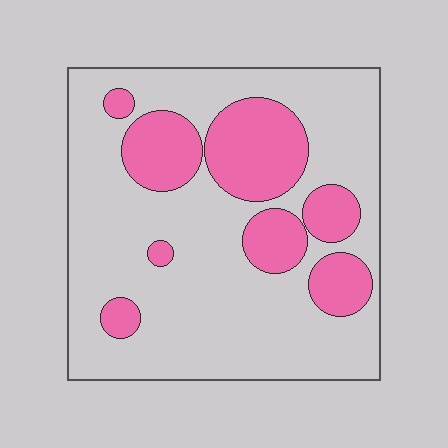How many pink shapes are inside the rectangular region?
8.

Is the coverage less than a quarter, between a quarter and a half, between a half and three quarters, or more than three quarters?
Between a quarter and a half.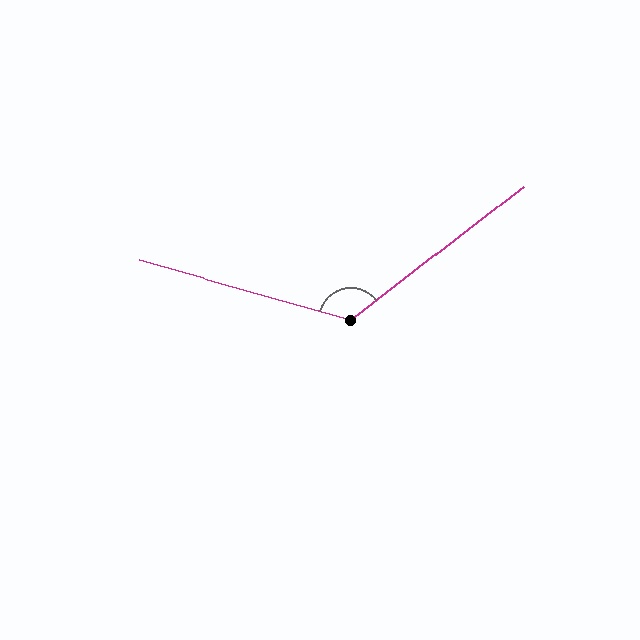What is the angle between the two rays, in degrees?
Approximately 126 degrees.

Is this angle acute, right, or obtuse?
It is obtuse.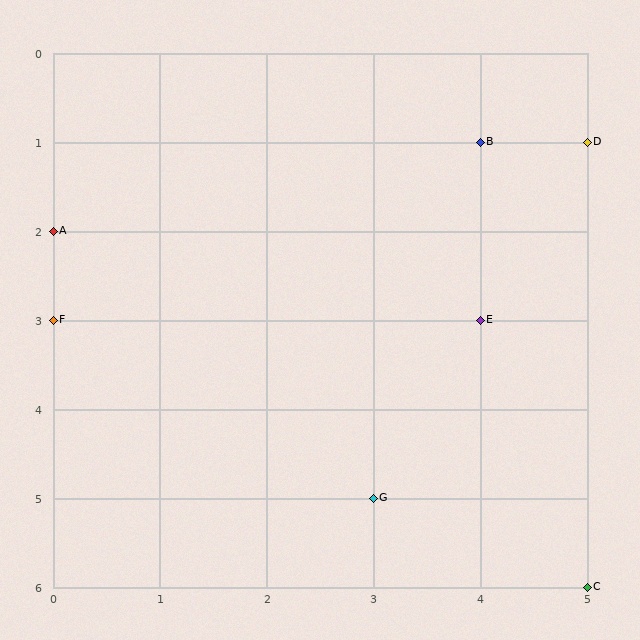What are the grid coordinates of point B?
Point B is at grid coordinates (4, 1).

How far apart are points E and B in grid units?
Points E and B are 2 rows apart.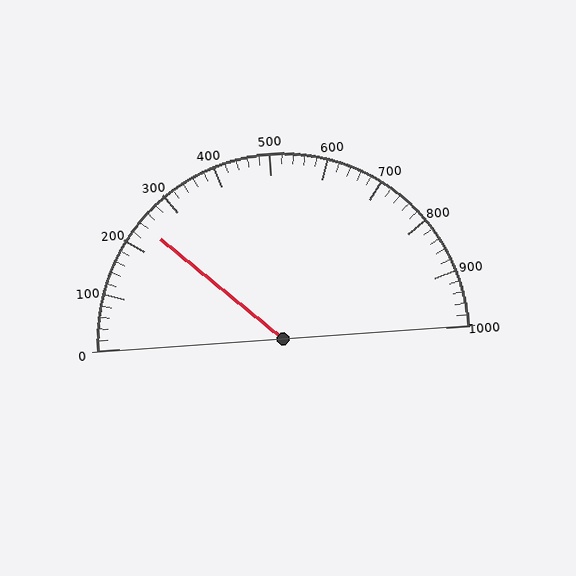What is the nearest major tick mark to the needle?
The nearest major tick mark is 200.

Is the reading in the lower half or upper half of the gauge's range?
The reading is in the lower half of the range (0 to 1000).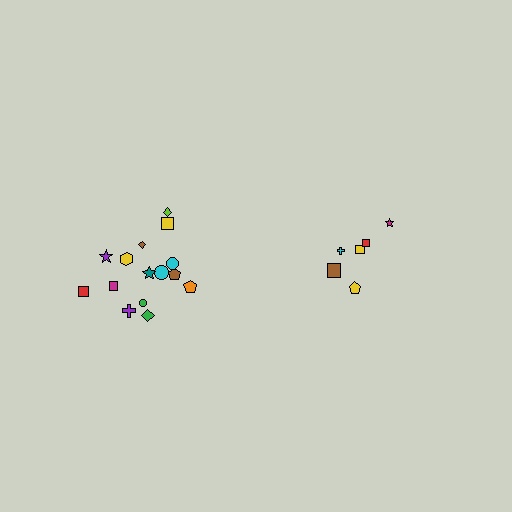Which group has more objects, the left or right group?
The left group.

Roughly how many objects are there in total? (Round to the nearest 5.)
Roughly 20 objects in total.